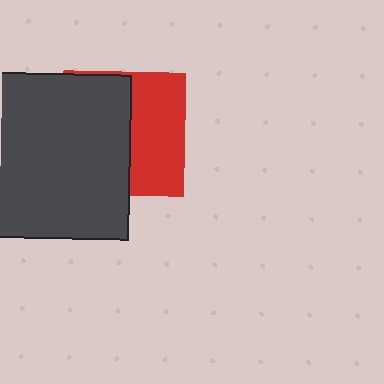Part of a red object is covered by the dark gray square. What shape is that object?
It is a square.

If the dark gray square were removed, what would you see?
You would see the complete red square.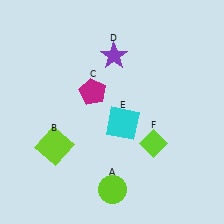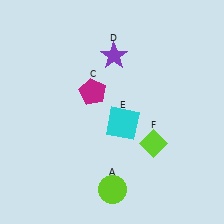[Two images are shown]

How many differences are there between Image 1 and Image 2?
There is 1 difference between the two images.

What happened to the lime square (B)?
The lime square (B) was removed in Image 2. It was in the bottom-left area of Image 1.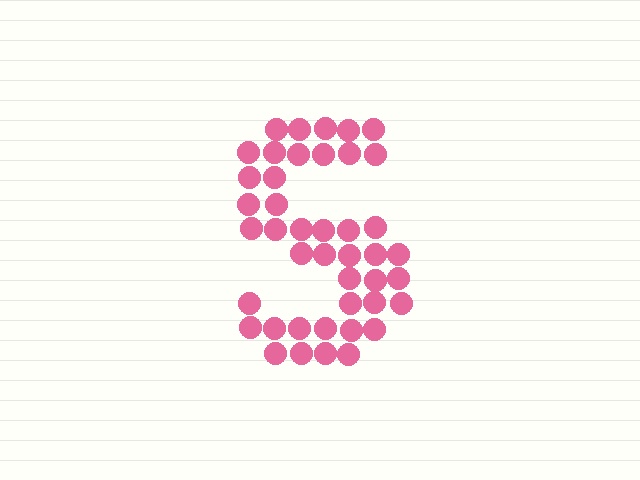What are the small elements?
The small elements are circles.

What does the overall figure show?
The overall figure shows the letter S.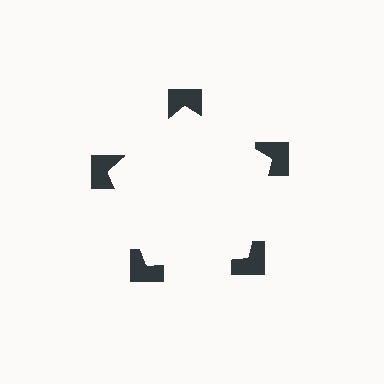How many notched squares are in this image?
There are 5 — one at each vertex of the illusory pentagon.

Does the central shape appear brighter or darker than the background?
It typically appears slightly brighter than the background, even though no actual brightness change is drawn.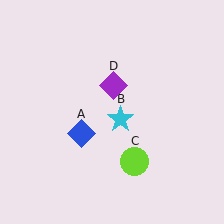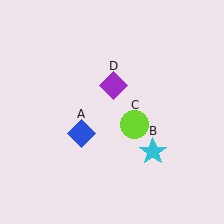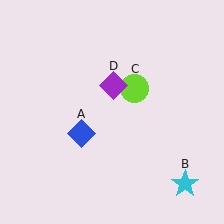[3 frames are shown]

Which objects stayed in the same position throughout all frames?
Blue diamond (object A) and purple diamond (object D) remained stationary.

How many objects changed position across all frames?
2 objects changed position: cyan star (object B), lime circle (object C).